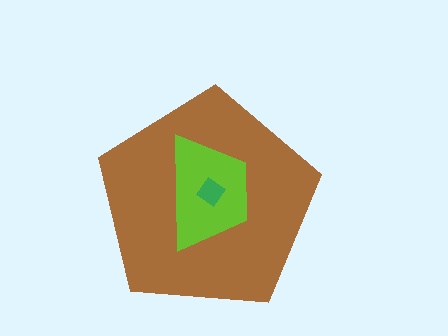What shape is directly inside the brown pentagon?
The lime trapezoid.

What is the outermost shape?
The brown pentagon.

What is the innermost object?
The green diamond.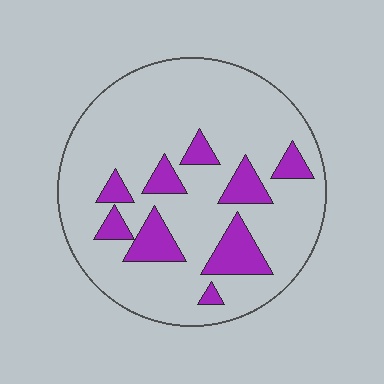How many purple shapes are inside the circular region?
9.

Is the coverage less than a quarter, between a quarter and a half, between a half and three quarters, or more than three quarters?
Less than a quarter.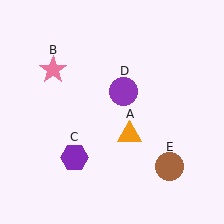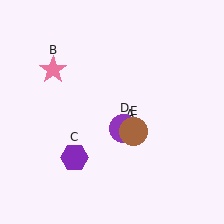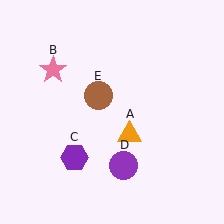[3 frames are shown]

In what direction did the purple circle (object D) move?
The purple circle (object D) moved down.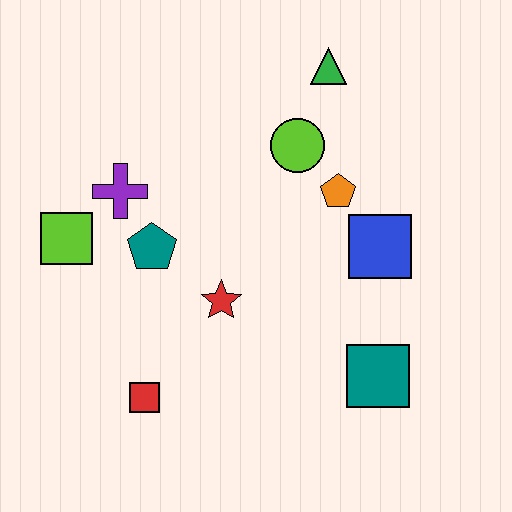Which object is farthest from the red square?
The green triangle is farthest from the red square.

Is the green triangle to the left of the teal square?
Yes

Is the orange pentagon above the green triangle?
No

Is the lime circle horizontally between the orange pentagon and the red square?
Yes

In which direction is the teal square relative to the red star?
The teal square is to the right of the red star.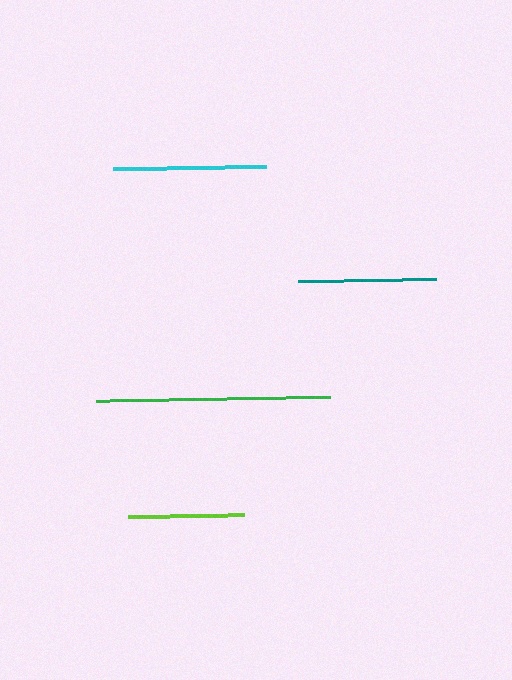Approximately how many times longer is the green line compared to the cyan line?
The green line is approximately 1.5 times the length of the cyan line.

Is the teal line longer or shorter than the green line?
The green line is longer than the teal line.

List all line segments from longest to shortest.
From longest to shortest: green, cyan, teal, lime.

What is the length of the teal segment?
The teal segment is approximately 138 pixels long.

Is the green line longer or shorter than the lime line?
The green line is longer than the lime line.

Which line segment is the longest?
The green line is the longest at approximately 235 pixels.